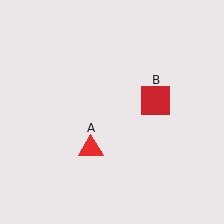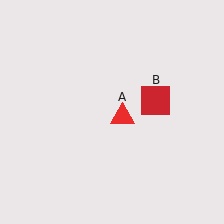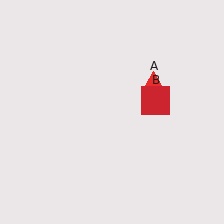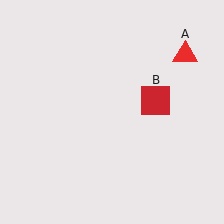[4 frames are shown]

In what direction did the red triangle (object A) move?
The red triangle (object A) moved up and to the right.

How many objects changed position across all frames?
1 object changed position: red triangle (object A).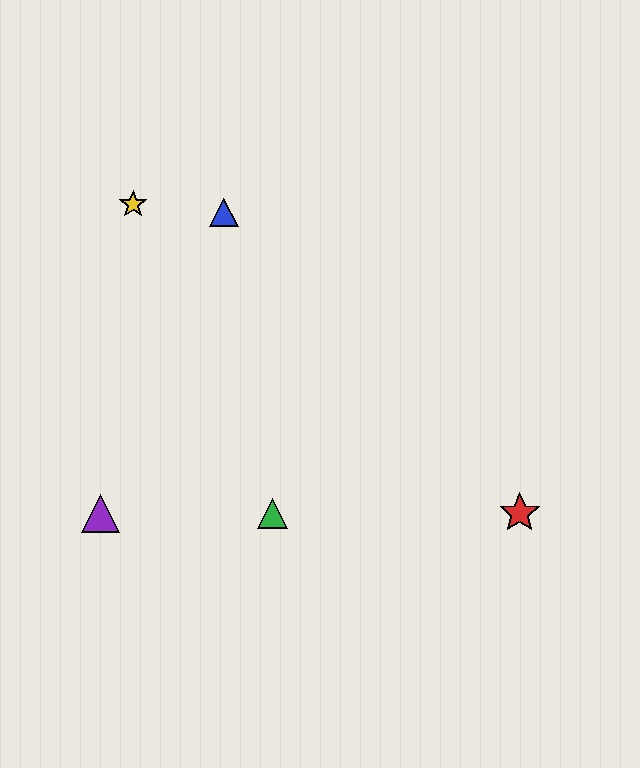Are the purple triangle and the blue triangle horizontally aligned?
No, the purple triangle is at y≈513 and the blue triangle is at y≈212.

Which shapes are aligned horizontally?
The red star, the green triangle, the purple triangle are aligned horizontally.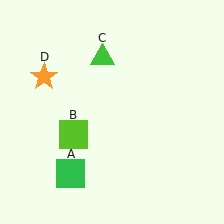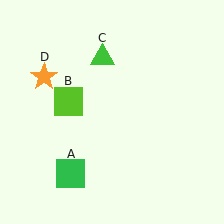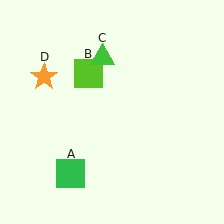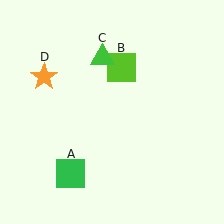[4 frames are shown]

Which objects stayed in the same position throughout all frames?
Green square (object A) and green triangle (object C) and orange star (object D) remained stationary.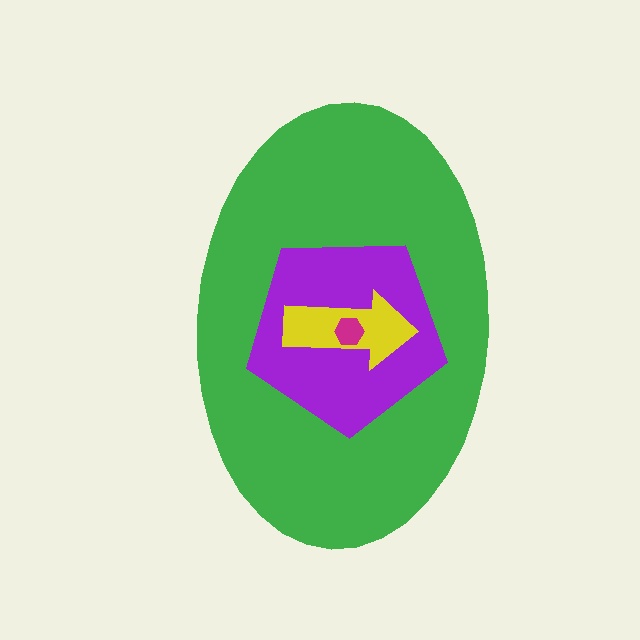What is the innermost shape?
The magenta hexagon.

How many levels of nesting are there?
4.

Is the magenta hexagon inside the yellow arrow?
Yes.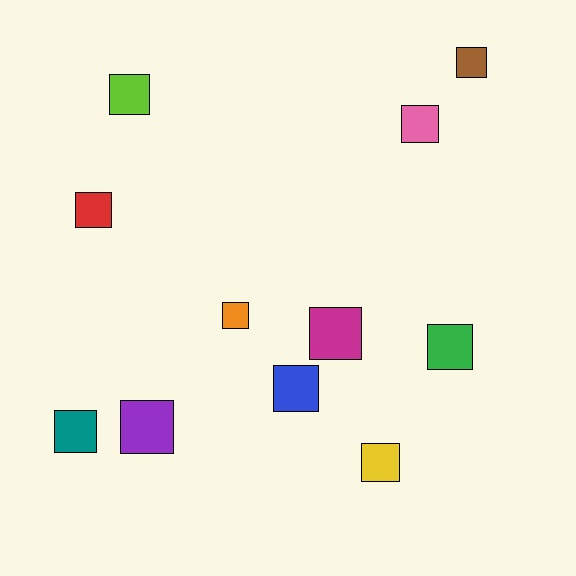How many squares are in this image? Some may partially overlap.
There are 11 squares.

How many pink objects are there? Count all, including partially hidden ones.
There is 1 pink object.